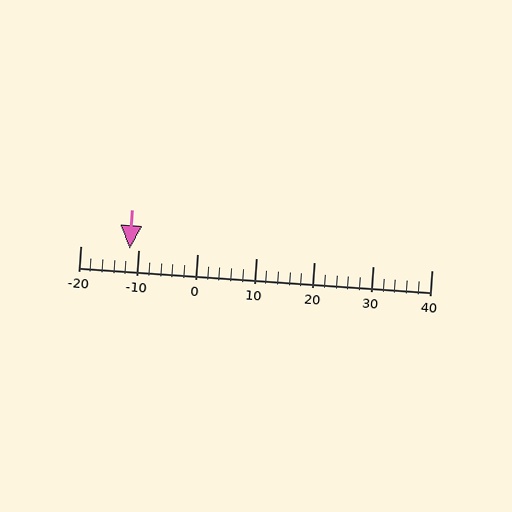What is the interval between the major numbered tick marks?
The major tick marks are spaced 10 units apart.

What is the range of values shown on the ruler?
The ruler shows values from -20 to 40.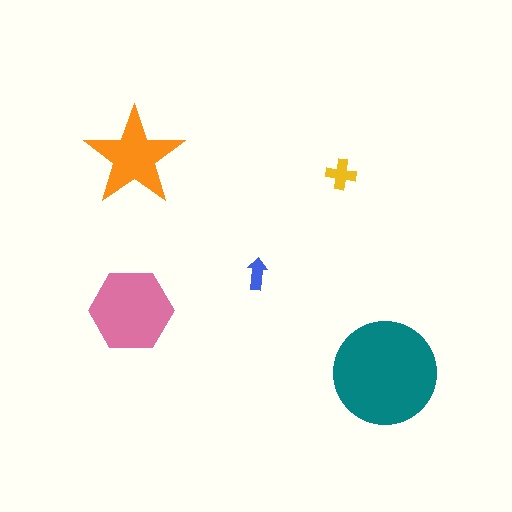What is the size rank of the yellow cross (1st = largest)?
4th.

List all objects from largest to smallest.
The teal circle, the pink hexagon, the orange star, the yellow cross, the blue arrow.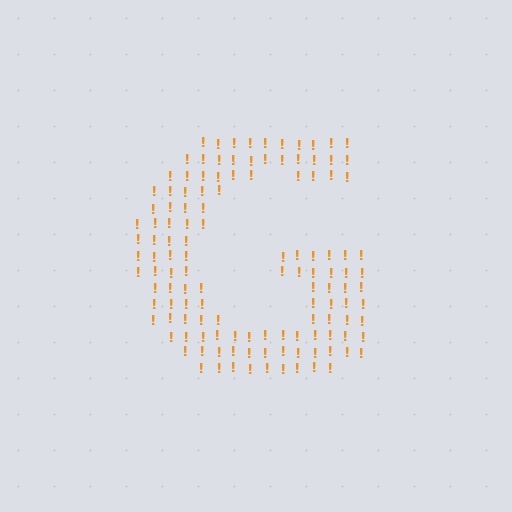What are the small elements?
The small elements are exclamation marks.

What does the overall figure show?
The overall figure shows the letter G.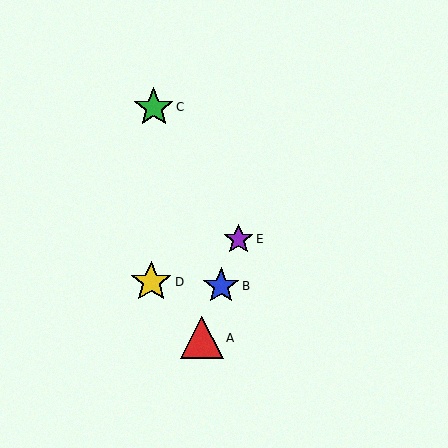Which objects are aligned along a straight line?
Objects A, B, E are aligned along a straight line.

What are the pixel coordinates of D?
Object D is at (151, 282).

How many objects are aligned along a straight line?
3 objects (A, B, E) are aligned along a straight line.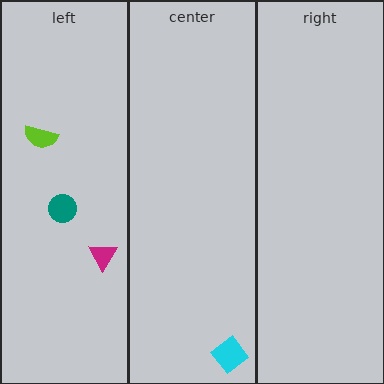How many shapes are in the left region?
3.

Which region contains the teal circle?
The left region.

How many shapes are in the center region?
1.